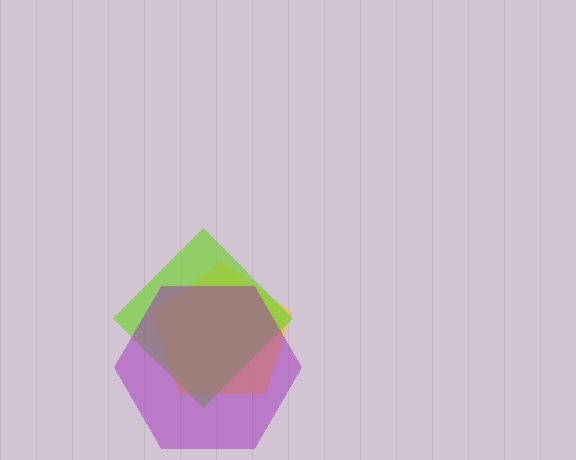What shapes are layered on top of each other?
The layered shapes are: a yellow pentagon, a lime diamond, a purple hexagon.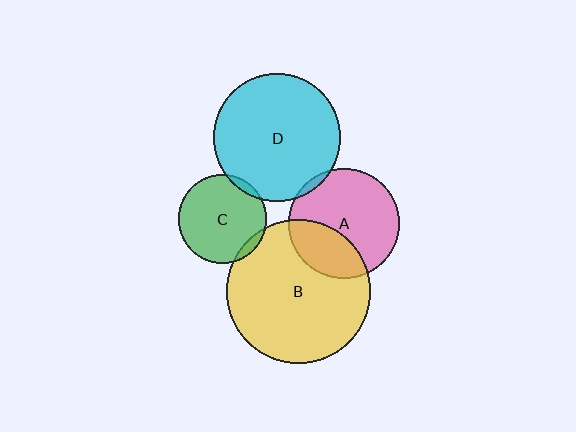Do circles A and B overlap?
Yes.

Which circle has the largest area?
Circle B (yellow).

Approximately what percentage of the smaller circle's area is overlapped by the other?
Approximately 30%.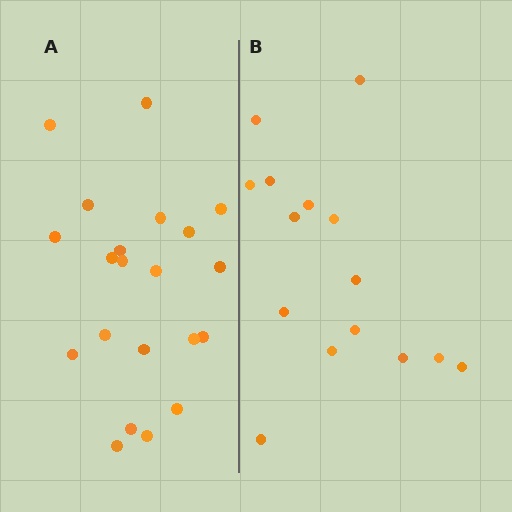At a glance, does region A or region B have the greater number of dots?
Region A (the left region) has more dots.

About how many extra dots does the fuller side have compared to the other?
Region A has about 6 more dots than region B.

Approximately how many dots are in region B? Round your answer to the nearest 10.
About 20 dots. (The exact count is 15, which rounds to 20.)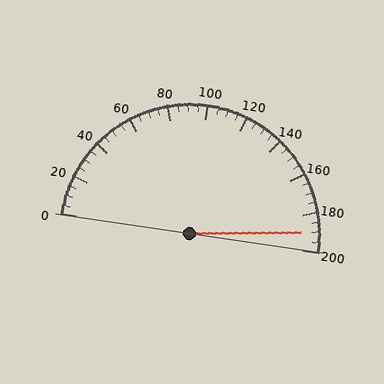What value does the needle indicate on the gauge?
The needle indicates approximately 190.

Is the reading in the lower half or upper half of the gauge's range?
The reading is in the upper half of the range (0 to 200).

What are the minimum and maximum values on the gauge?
The gauge ranges from 0 to 200.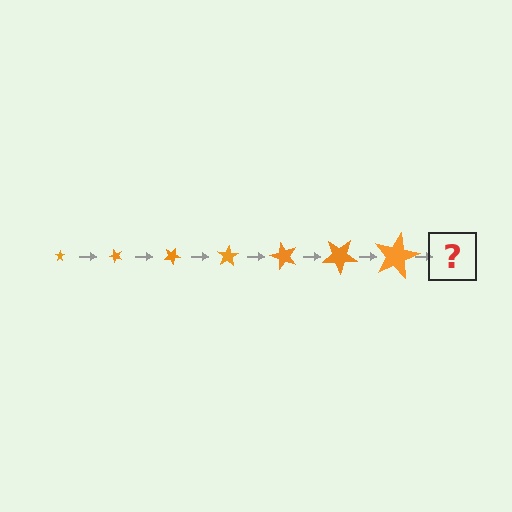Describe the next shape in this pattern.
It should be a star, larger than the previous one and rotated 350 degrees from the start.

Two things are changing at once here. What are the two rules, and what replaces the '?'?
The two rules are that the star grows larger each step and it rotates 50 degrees each step. The '?' should be a star, larger than the previous one and rotated 350 degrees from the start.